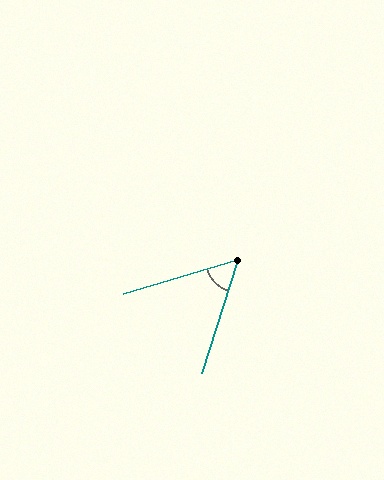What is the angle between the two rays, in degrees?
Approximately 56 degrees.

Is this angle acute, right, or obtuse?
It is acute.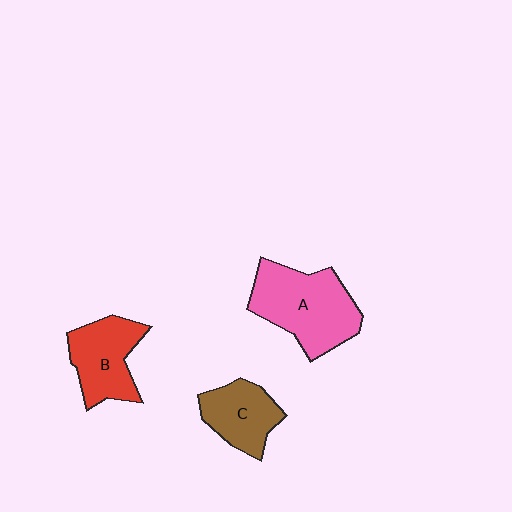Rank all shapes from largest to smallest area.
From largest to smallest: A (pink), B (red), C (brown).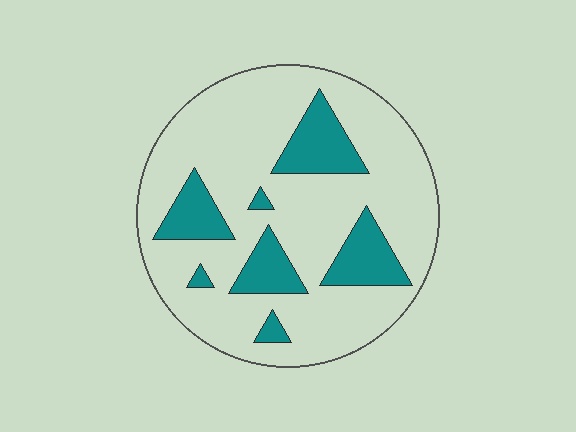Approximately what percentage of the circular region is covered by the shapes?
Approximately 20%.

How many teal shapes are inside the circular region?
7.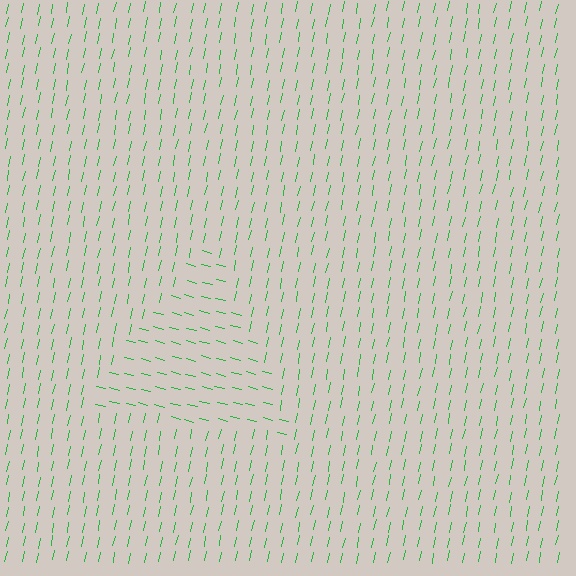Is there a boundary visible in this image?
Yes, there is a texture boundary formed by a change in line orientation.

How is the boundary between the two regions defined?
The boundary is defined purely by a change in line orientation (approximately 86 degrees difference). All lines are the same color and thickness.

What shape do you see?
I see a triangle.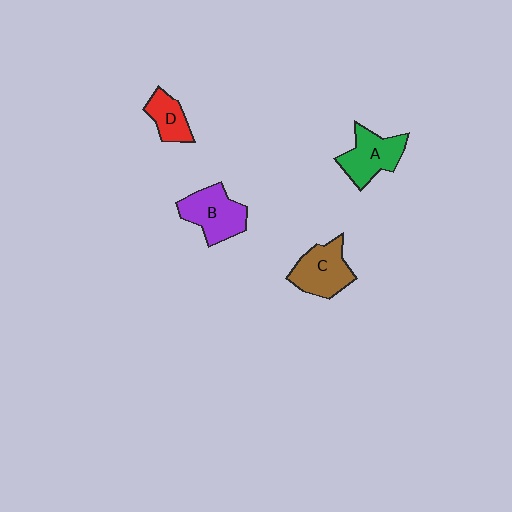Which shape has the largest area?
Shape B (purple).